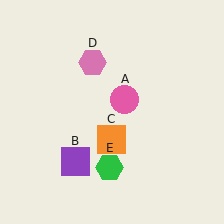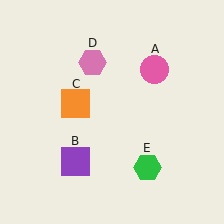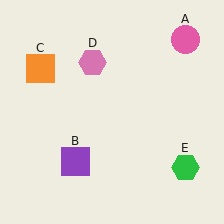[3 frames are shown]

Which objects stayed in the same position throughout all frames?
Purple square (object B) and pink hexagon (object D) remained stationary.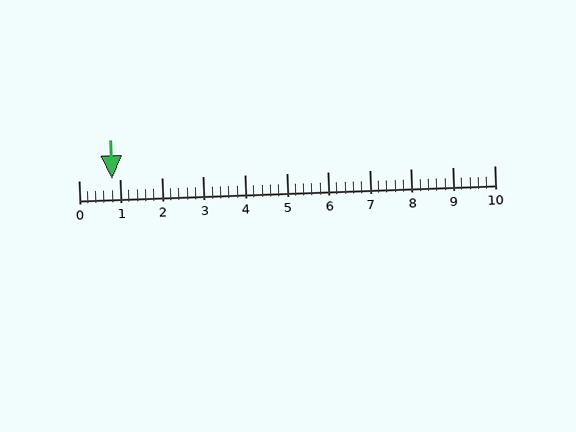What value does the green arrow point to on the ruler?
The green arrow points to approximately 0.8.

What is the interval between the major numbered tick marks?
The major tick marks are spaced 1 units apart.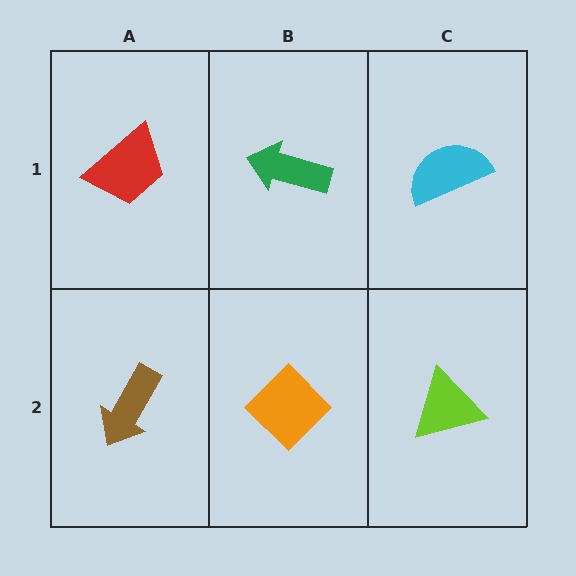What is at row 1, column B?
A green arrow.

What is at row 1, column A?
A red trapezoid.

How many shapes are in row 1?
3 shapes.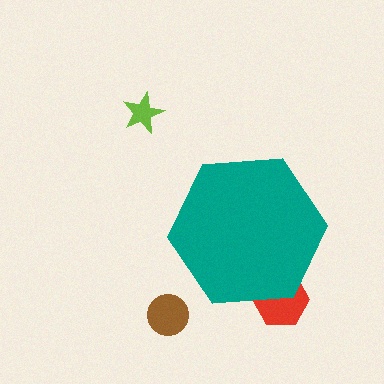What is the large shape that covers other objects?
A teal hexagon.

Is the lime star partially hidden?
No, the lime star is fully visible.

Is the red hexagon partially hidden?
Yes, the red hexagon is partially hidden behind the teal hexagon.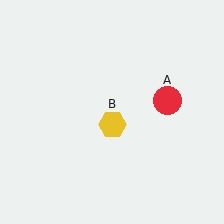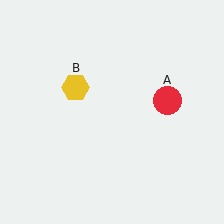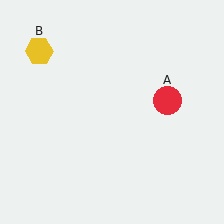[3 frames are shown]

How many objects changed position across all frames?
1 object changed position: yellow hexagon (object B).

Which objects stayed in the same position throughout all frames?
Red circle (object A) remained stationary.